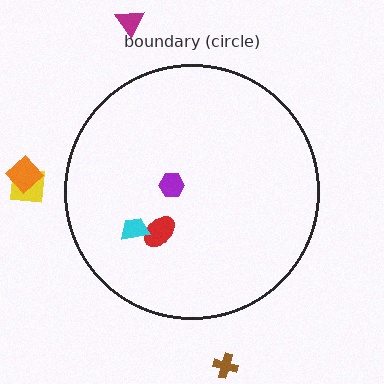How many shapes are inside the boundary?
3 inside, 4 outside.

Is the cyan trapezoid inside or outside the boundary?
Inside.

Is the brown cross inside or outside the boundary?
Outside.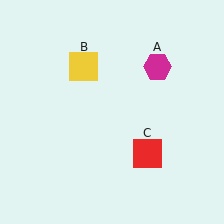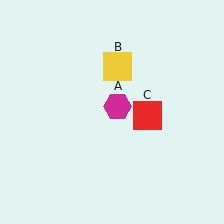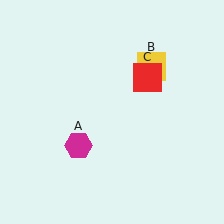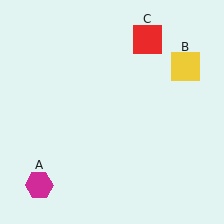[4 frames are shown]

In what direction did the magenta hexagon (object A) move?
The magenta hexagon (object A) moved down and to the left.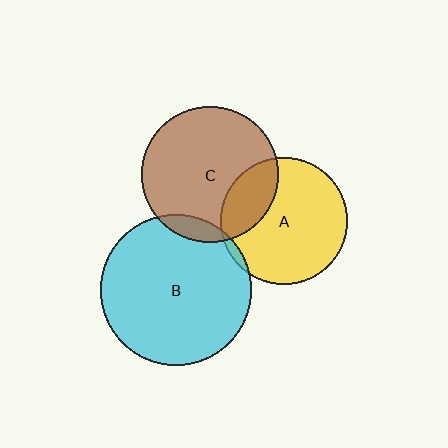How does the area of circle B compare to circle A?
Approximately 1.4 times.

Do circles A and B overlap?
Yes.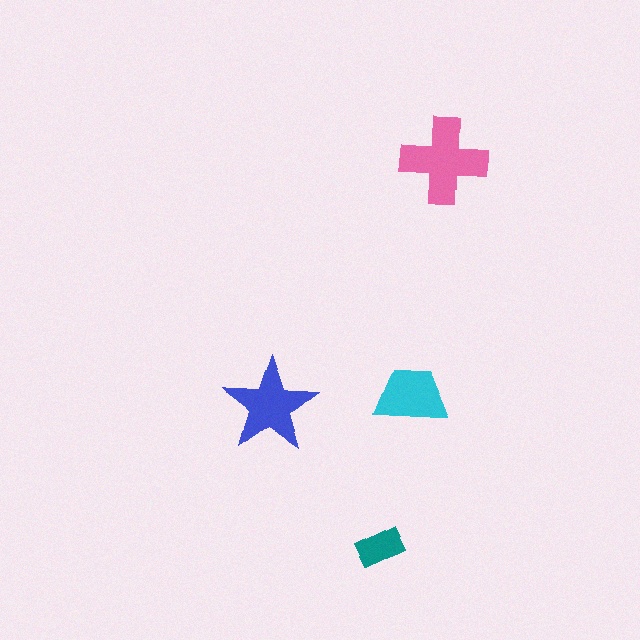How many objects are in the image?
There are 4 objects in the image.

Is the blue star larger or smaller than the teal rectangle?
Larger.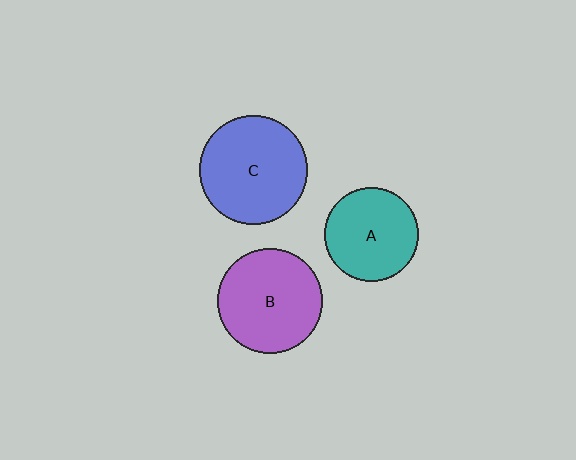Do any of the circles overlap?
No, none of the circles overlap.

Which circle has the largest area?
Circle C (blue).